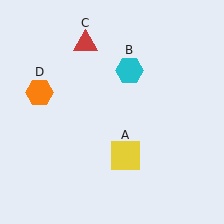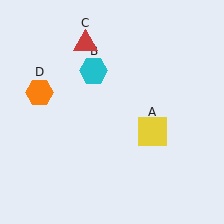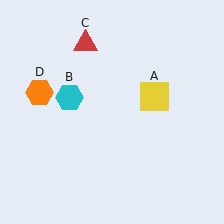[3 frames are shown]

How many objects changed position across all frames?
2 objects changed position: yellow square (object A), cyan hexagon (object B).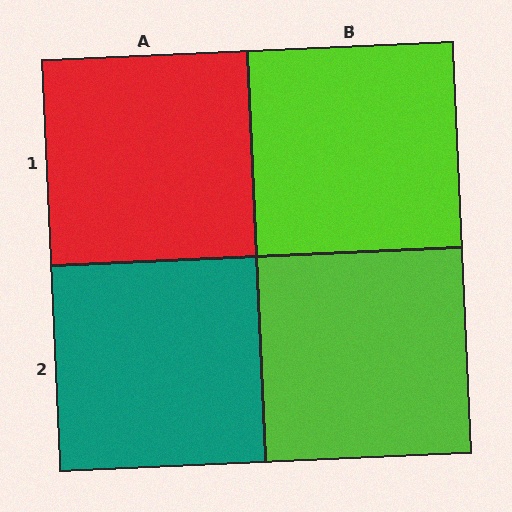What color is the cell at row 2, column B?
Lime.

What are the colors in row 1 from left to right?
Red, lime.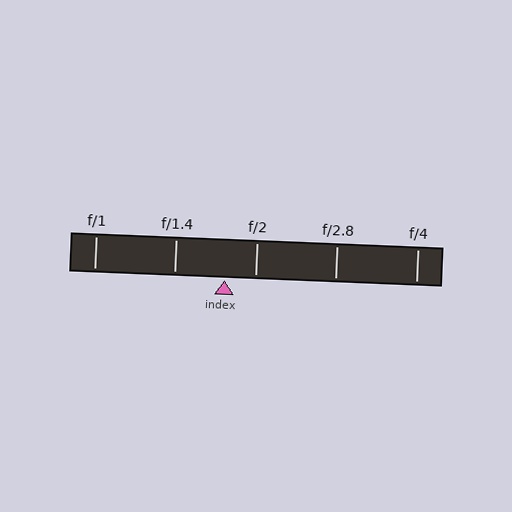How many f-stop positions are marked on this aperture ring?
There are 5 f-stop positions marked.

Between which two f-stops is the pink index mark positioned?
The index mark is between f/1.4 and f/2.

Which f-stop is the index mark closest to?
The index mark is closest to f/2.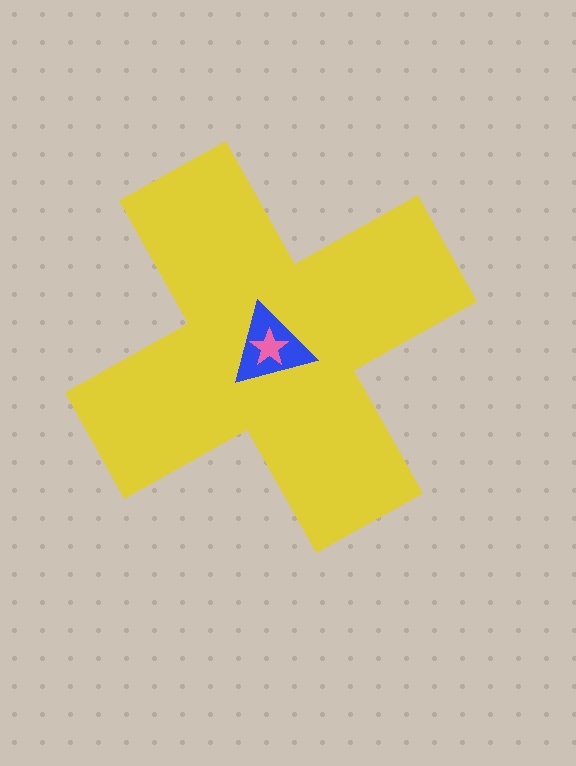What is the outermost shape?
The yellow cross.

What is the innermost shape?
The pink star.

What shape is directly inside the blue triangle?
The pink star.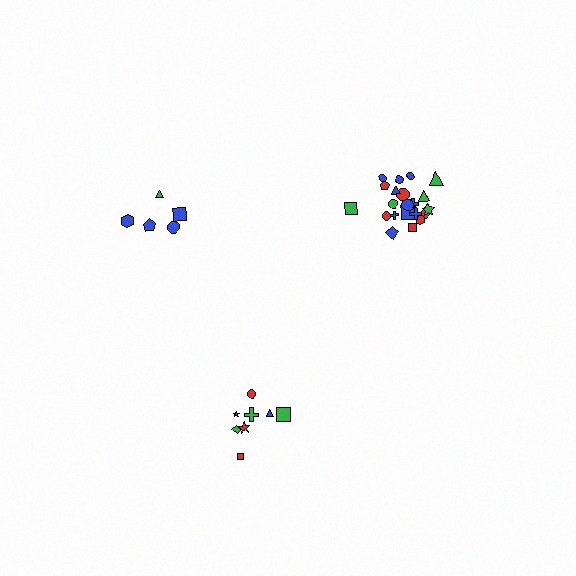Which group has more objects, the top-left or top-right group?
The top-right group.